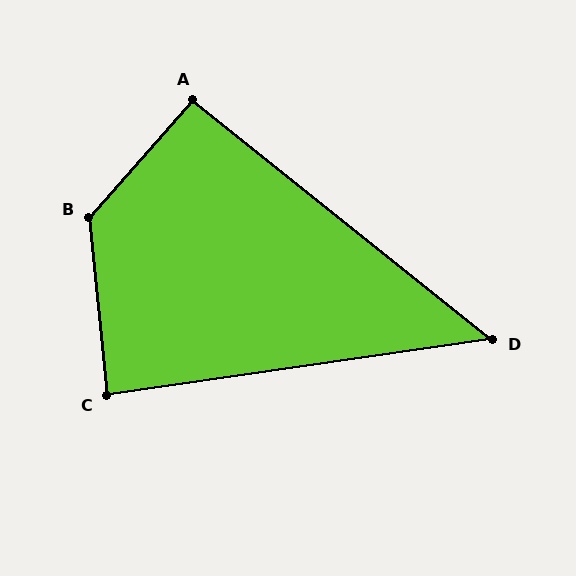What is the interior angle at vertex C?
Approximately 87 degrees (approximately right).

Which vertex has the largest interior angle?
B, at approximately 133 degrees.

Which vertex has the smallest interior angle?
D, at approximately 47 degrees.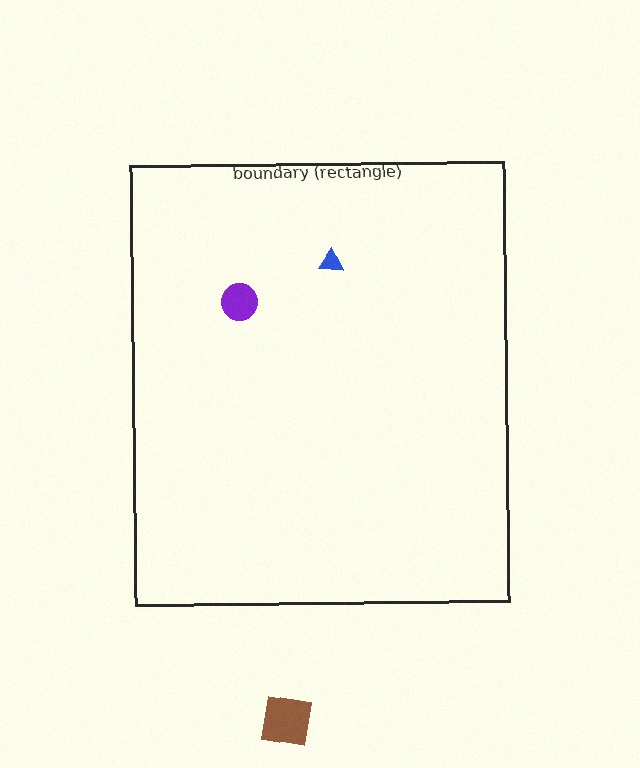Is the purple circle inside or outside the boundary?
Inside.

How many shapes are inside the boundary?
2 inside, 1 outside.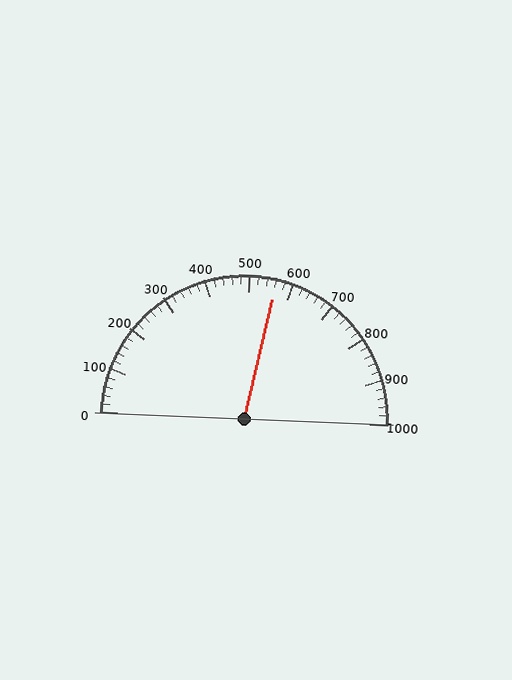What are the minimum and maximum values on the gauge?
The gauge ranges from 0 to 1000.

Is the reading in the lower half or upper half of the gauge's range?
The reading is in the upper half of the range (0 to 1000).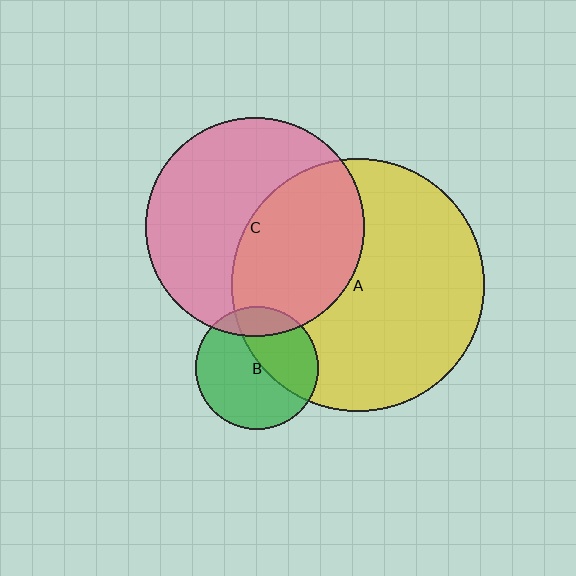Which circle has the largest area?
Circle A (yellow).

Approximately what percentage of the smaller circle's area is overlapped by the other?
Approximately 40%.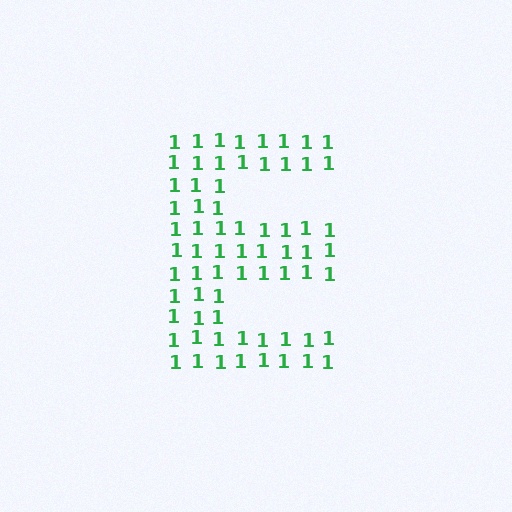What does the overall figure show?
The overall figure shows the letter E.